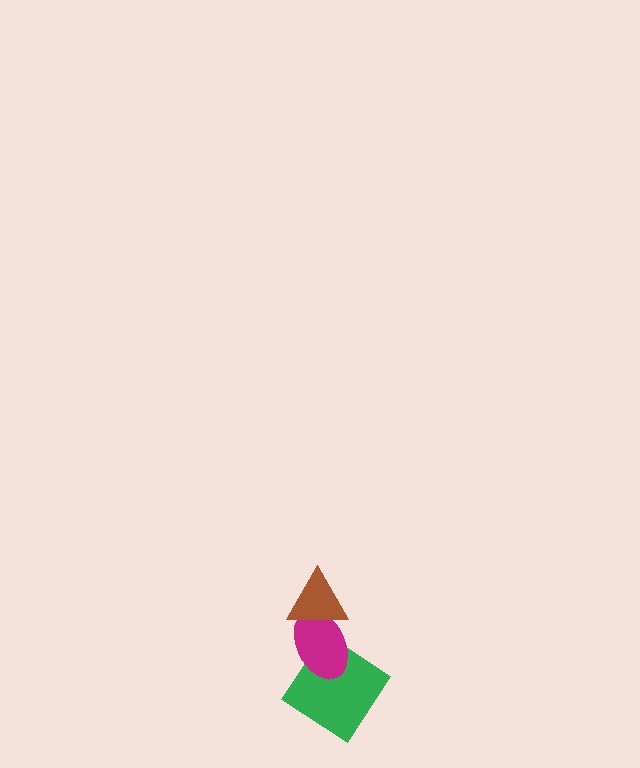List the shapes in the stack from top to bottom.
From top to bottom: the brown triangle, the magenta ellipse, the green diamond.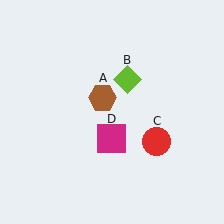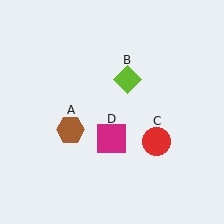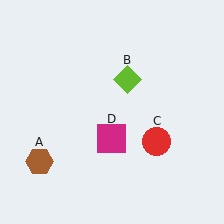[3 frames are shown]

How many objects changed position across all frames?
1 object changed position: brown hexagon (object A).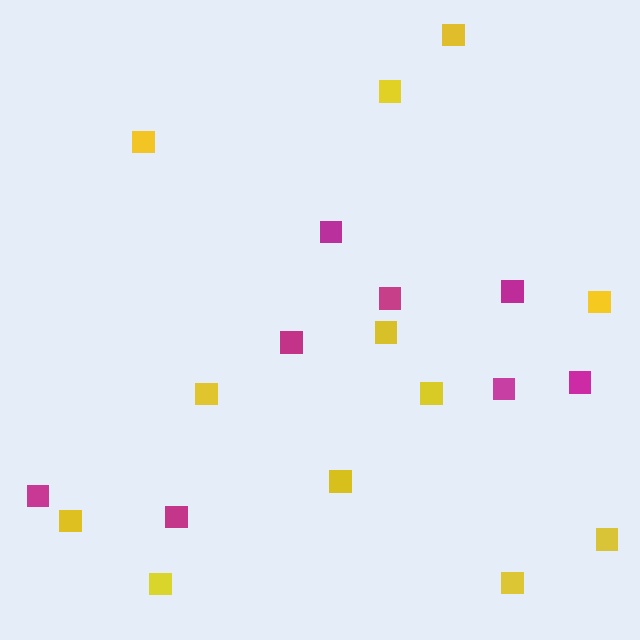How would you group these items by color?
There are 2 groups: one group of yellow squares (12) and one group of magenta squares (8).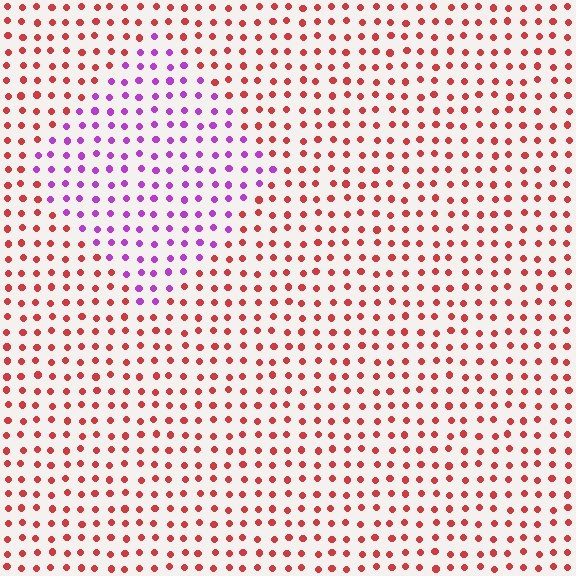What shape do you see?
I see a diamond.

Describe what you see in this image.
The image is filled with small red elements in a uniform arrangement. A diamond-shaped region is visible where the elements are tinted to a slightly different hue, forming a subtle color boundary.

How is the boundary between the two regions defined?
The boundary is defined purely by a slight shift in hue (about 66 degrees). Spacing, size, and orientation are identical on both sides.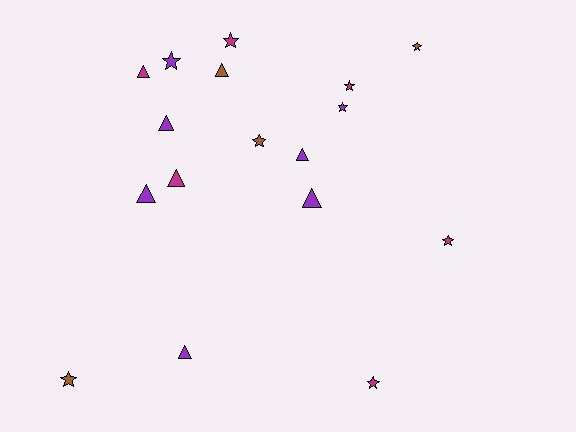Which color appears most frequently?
Purple, with 7 objects.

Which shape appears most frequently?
Star, with 9 objects.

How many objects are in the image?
There are 17 objects.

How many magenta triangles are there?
There are 2 magenta triangles.